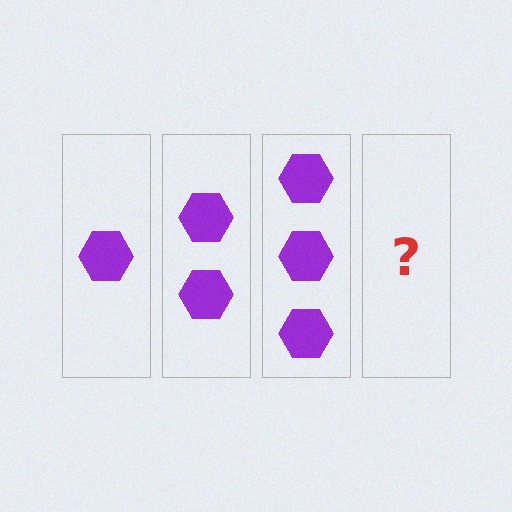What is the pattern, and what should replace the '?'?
The pattern is that each step adds one more hexagon. The '?' should be 4 hexagons.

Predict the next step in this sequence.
The next step is 4 hexagons.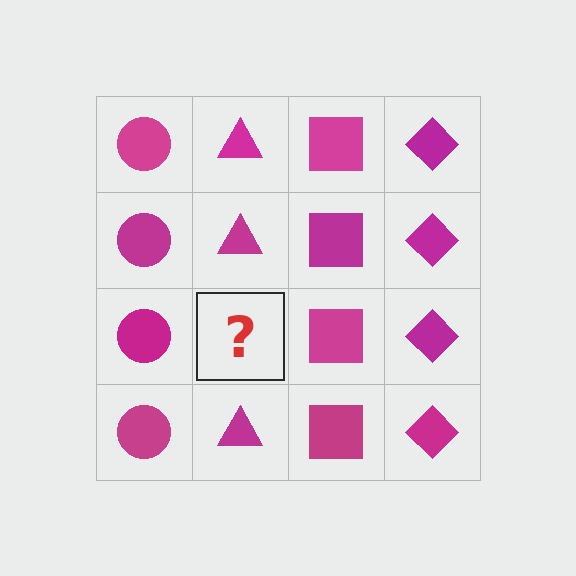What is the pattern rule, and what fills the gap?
The rule is that each column has a consistent shape. The gap should be filled with a magenta triangle.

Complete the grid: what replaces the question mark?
The question mark should be replaced with a magenta triangle.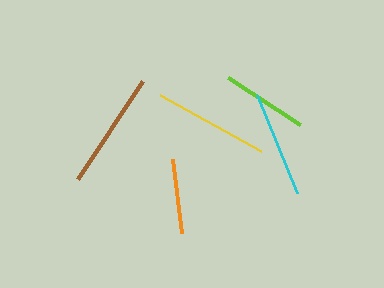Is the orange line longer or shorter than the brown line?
The brown line is longer than the orange line.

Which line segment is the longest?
The brown line is the longest at approximately 118 pixels.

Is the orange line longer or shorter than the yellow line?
The yellow line is longer than the orange line.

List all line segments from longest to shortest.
From longest to shortest: brown, yellow, cyan, lime, orange.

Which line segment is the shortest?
The orange line is the shortest at approximately 74 pixels.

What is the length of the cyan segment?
The cyan segment is approximately 106 pixels long.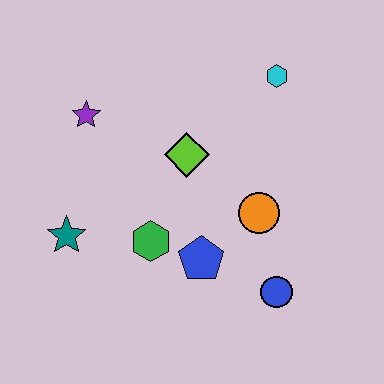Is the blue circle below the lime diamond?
Yes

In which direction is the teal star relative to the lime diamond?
The teal star is to the left of the lime diamond.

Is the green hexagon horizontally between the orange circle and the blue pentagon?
No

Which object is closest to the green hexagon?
The blue pentagon is closest to the green hexagon.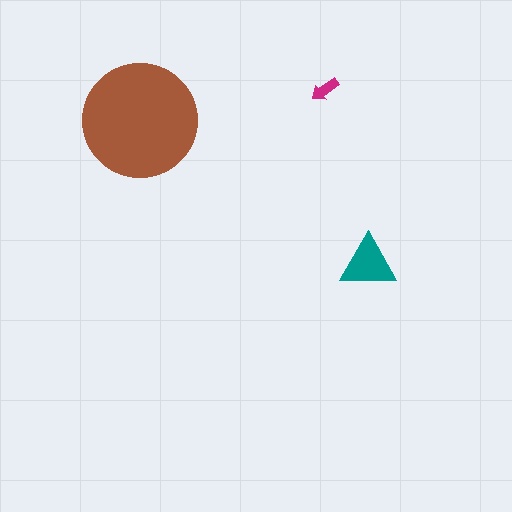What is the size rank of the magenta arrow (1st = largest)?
3rd.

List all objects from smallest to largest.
The magenta arrow, the teal triangle, the brown circle.